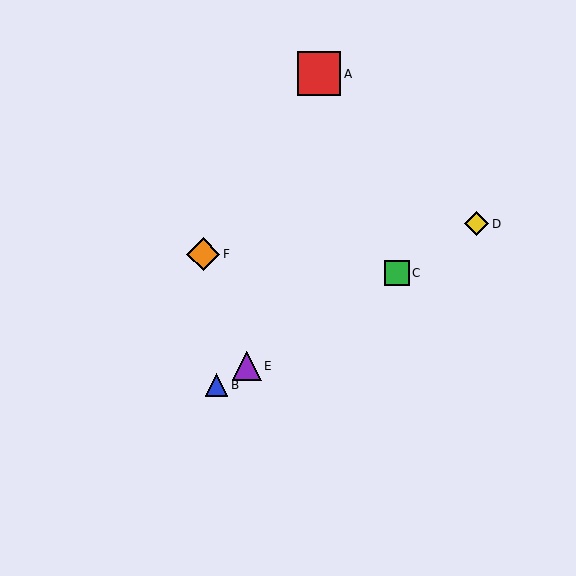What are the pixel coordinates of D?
Object D is at (477, 224).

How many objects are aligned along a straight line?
4 objects (B, C, D, E) are aligned along a straight line.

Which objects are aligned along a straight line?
Objects B, C, D, E are aligned along a straight line.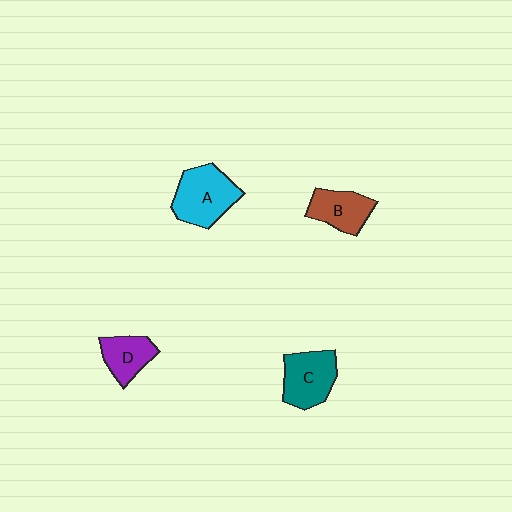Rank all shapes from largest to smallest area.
From largest to smallest: A (cyan), C (teal), B (brown), D (purple).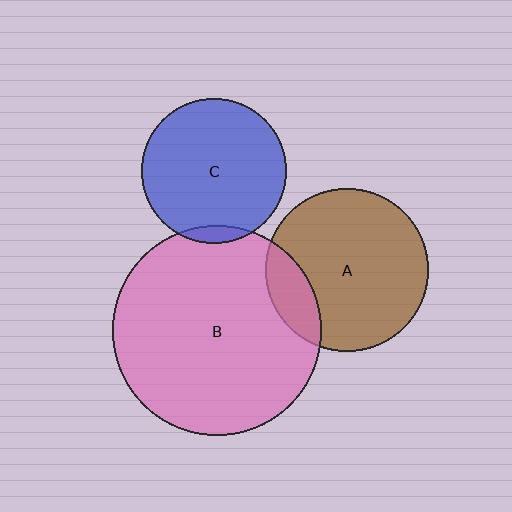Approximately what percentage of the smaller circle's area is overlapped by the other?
Approximately 5%.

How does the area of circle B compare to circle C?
Approximately 2.1 times.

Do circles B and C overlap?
Yes.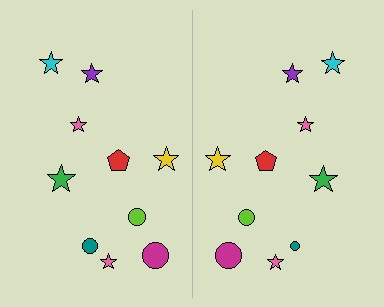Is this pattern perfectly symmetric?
No, the pattern is not perfectly symmetric. The teal circle on the right side has a different size than its mirror counterpart.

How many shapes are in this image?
There are 20 shapes in this image.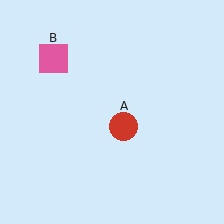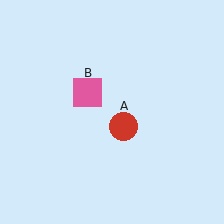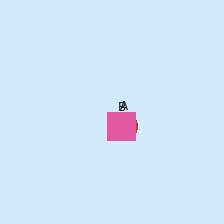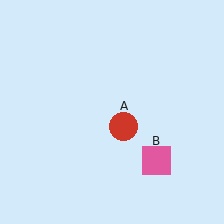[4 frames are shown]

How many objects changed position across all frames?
1 object changed position: pink square (object B).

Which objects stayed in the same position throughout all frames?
Red circle (object A) remained stationary.